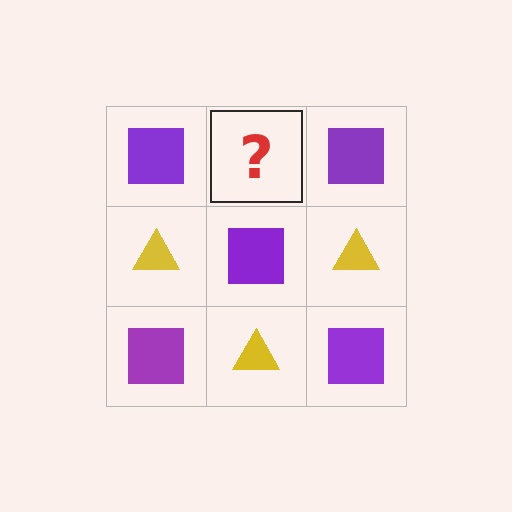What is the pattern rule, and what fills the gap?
The rule is that it alternates purple square and yellow triangle in a checkerboard pattern. The gap should be filled with a yellow triangle.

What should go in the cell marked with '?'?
The missing cell should contain a yellow triangle.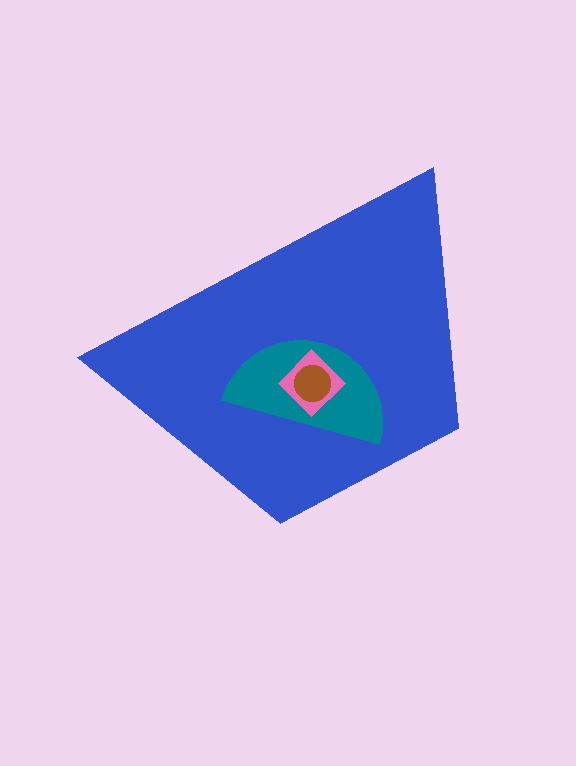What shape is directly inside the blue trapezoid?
The teal semicircle.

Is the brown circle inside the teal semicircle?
Yes.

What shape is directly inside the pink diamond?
The brown circle.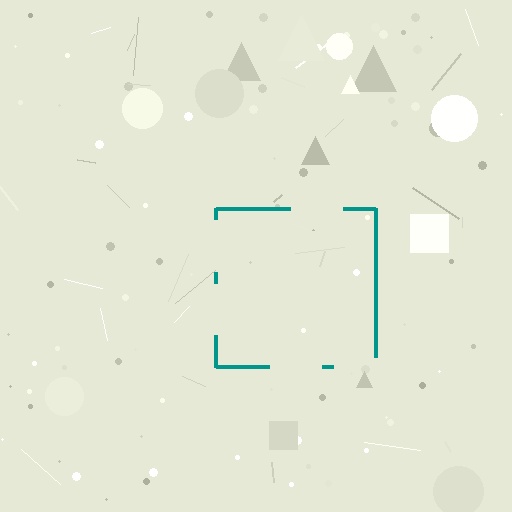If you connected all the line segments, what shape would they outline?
They would outline a square.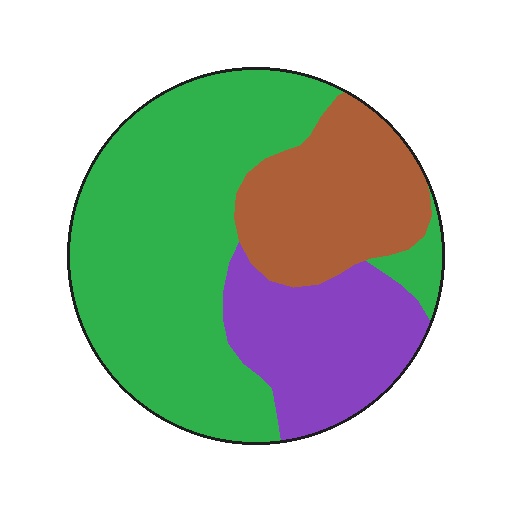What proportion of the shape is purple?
Purple takes up about one fifth (1/5) of the shape.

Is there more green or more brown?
Green.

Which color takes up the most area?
Green, at roughly 55%.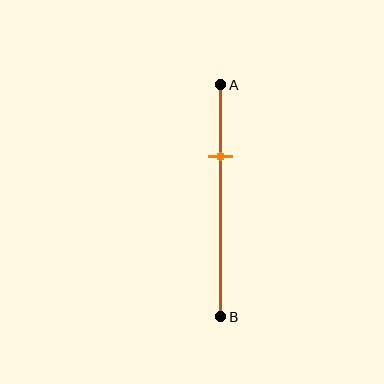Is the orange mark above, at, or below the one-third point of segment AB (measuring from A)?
The orange mark is approximately at the one-third point of segment AB.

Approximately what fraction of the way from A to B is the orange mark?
The orange mark is approximately 30% of the way from A to B.